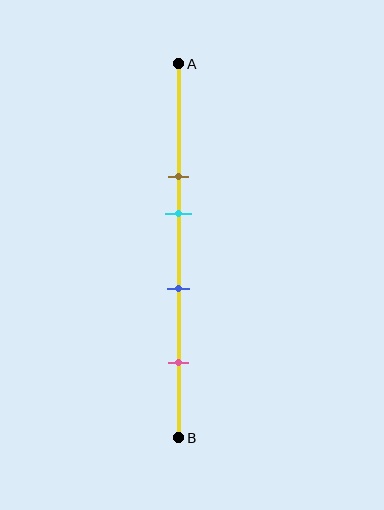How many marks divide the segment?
There are 4 marks dividing the segment.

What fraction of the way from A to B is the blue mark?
The blue mark is approximately 60% (0.6) of the way from A to B.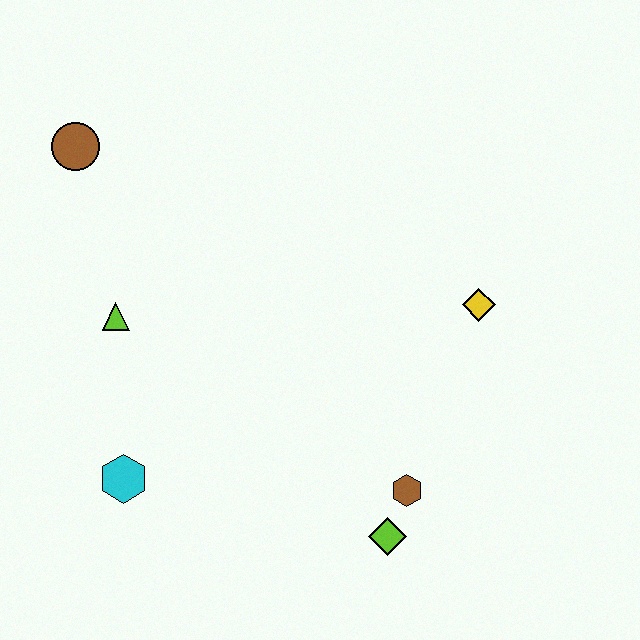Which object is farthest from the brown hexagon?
The brown circle is farthest from the brown hexagon.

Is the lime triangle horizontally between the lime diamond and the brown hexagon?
No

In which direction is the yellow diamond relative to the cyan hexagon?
The yellow diamond is to the right of the cyan hexagon.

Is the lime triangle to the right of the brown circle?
Yes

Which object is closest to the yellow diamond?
The brown hexagon is closest to the yellow diamond.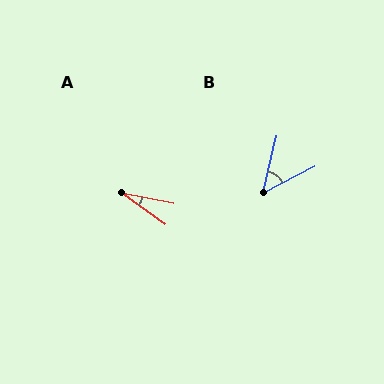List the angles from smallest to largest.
A (24°), B (49°).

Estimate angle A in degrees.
Approximately 24 degrees.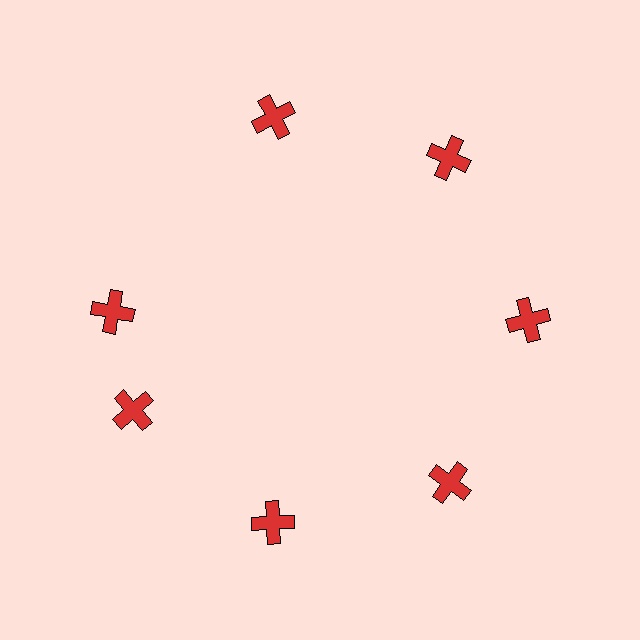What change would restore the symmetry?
The symmetry would be restored by rotating it back into even spacing with its neighbors so that all 7 crosses sit at equal angles and equal distance from the center.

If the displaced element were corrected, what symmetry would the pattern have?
It would have 7-fold rotational symmetry — the pattern would map onto itself every 51 degrees.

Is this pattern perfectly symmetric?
No. The 7 red crosses are arranged in a ring, but one element near the 10 o'clock position is rotated out of alignment along the ring, breaking the 7-fold rotational symmetry.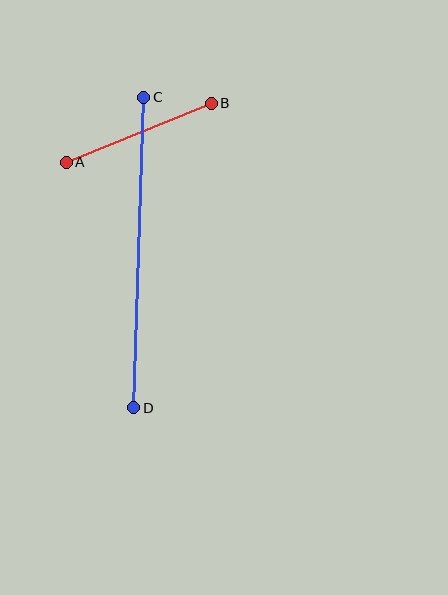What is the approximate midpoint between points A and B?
The midpoint is at approximately (139, 133) pixels.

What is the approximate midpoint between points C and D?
The midpoint is at approximately (139, 253) pixels.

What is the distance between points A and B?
The distance is approximately 157 pixels.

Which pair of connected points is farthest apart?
Points C and D are farthest apart.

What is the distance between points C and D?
The distance is approximately 311 pixels.